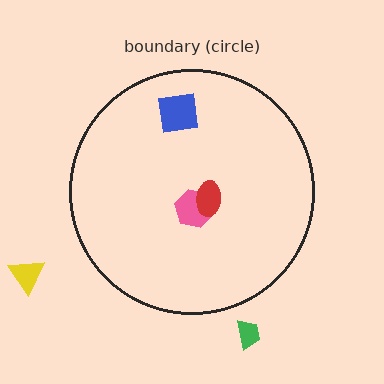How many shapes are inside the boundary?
3 inside, 2 outside.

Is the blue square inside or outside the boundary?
Inside.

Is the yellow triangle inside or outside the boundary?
Outside.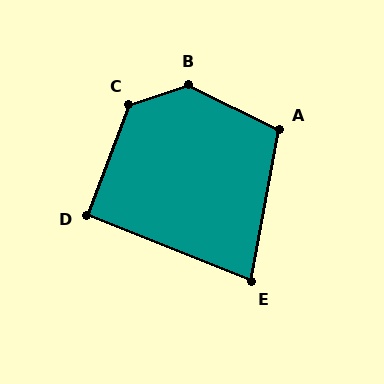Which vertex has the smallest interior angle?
E, at approximately 78 degrees.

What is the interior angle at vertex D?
Approximately 91 degrees (approximately right).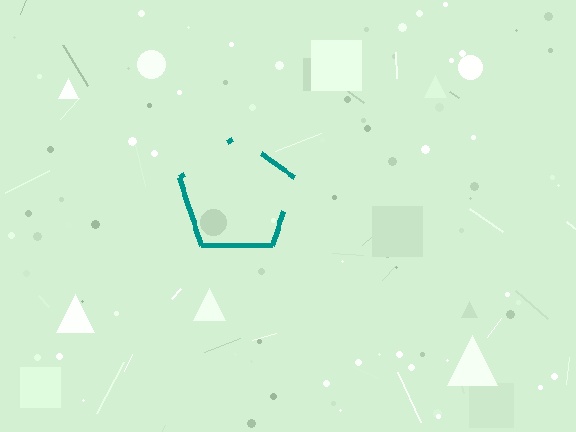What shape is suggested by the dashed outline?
The dashed outline suggests a pentagon.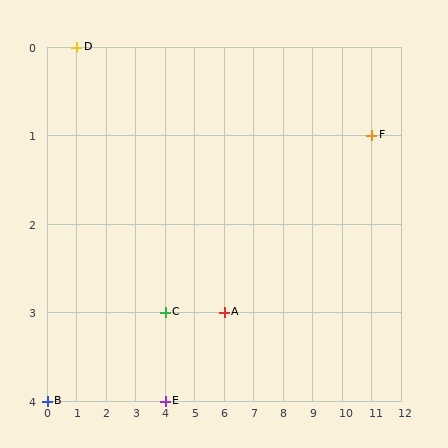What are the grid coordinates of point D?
Point D is at grid coordinates (1, 0).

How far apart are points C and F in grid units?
Points C and F are 7 columns and 2 rows apart (about 7.3 grid units diagonally).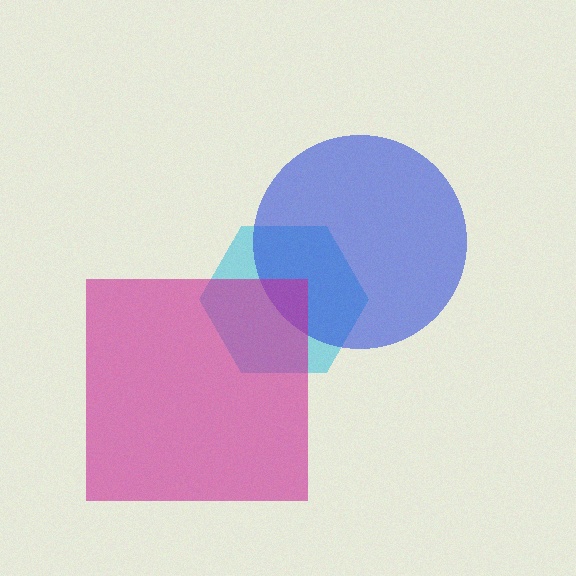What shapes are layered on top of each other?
The layered shapes are: a cyan hexagon, a blue circle, a magenta square.